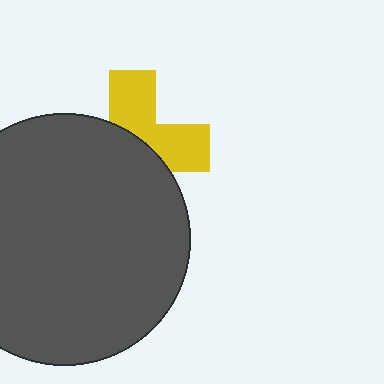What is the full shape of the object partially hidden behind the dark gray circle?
The partially hidden object is a yellow cross.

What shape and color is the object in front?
The object in front is a dark gray circle.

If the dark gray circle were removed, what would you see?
You would see the complete yellow cross.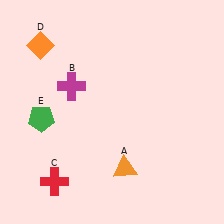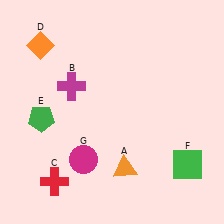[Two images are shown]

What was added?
A green square (F), a magenta circle (G) were added in Image 2.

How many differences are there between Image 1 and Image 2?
There are 2 differences between the two images.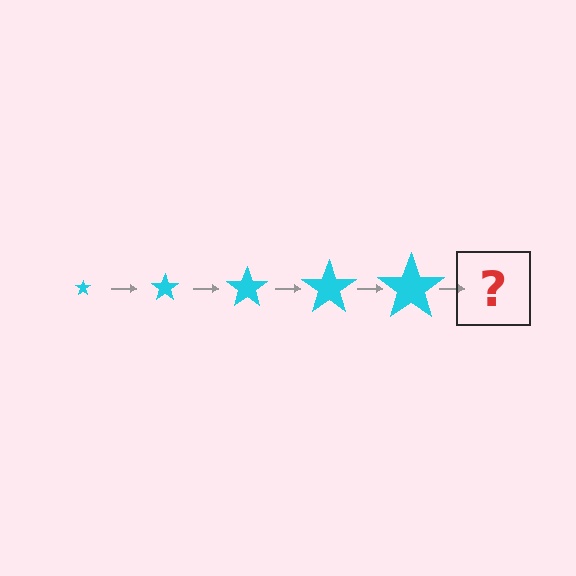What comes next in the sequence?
The next element should be a cyan star, larger than the previous one.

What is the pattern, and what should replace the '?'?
The pattern is that the star gets progressively larger each step. The '?' should be a cyan star, larger than the previous one.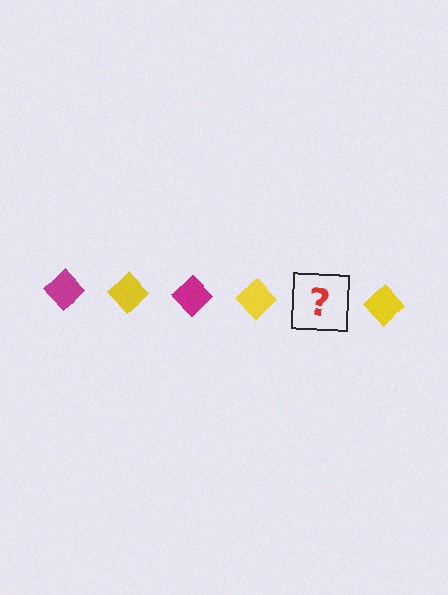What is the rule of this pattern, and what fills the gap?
The rule is that the pattern cycles through magenta, yellow diamonds. The gap should be filled with a magenta diamond.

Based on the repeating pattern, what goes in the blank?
The blank should be a magenta diamond.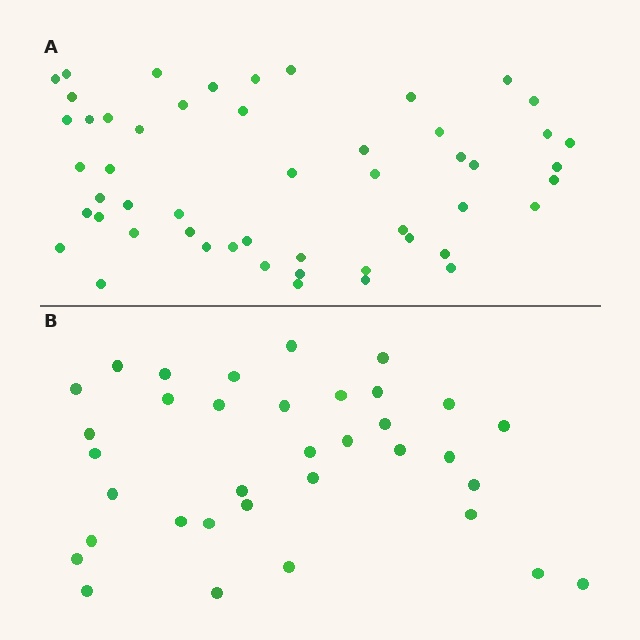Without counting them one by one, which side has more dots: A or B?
Region A (the top region) has more dots.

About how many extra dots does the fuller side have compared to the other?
Region A has approximately 15 more dots than region B.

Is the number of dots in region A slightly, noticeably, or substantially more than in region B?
Region A has substantially more. The ratio is roughly 1.5 to 1.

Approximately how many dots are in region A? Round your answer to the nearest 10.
About 50 dots. (The exact count is 52, which rounds to 50.)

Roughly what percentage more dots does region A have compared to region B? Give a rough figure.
About 50% more.